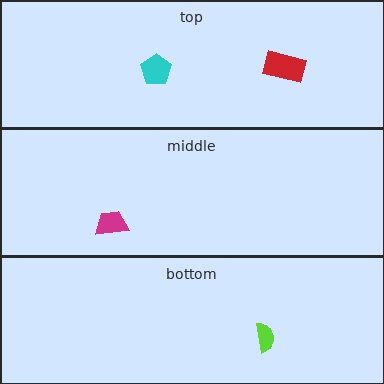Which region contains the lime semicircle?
The bottom region.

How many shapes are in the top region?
2.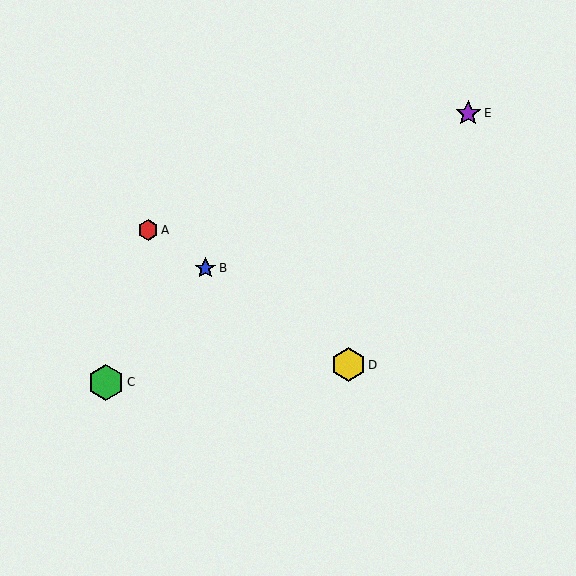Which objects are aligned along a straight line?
Objects A, B, D are aligned along a straight line.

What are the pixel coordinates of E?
Object E is at (468, 113).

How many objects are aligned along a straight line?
3 objects (A, B, D) are aligned along a straight line.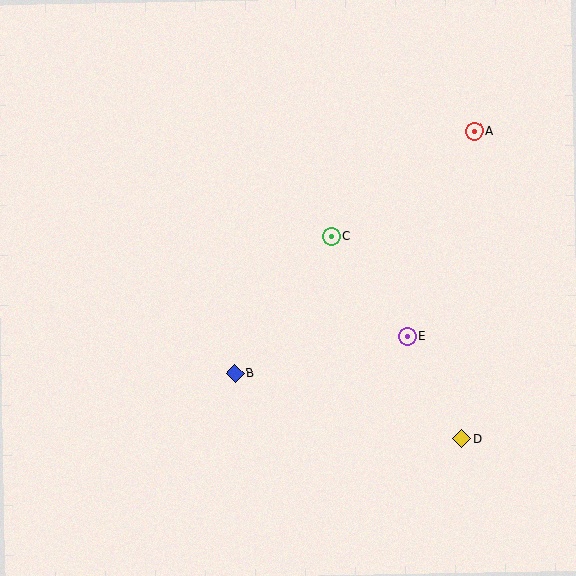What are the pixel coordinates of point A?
Point A is at (475, 131).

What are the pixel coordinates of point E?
Point E is at (407, 336).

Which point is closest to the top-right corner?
Point A is closest to the top-right corner.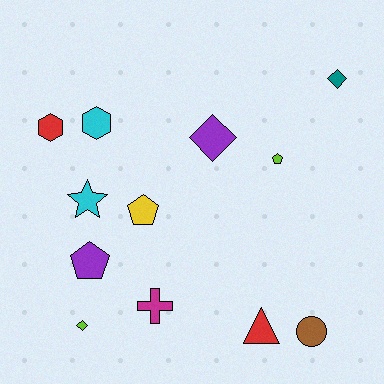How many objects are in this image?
There are 12 objects.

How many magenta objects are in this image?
There is 1 magenta object.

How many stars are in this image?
There is 1 star.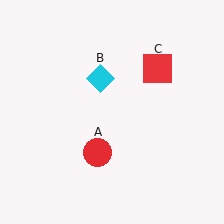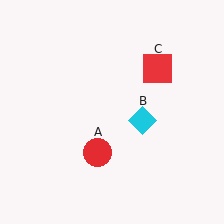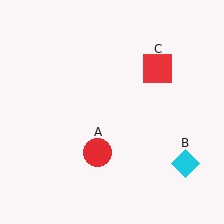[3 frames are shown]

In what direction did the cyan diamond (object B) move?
The cyan diamond (object B) moved down and to the right.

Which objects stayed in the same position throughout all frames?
Red circle (object A) and red square (object C) remained stationary.